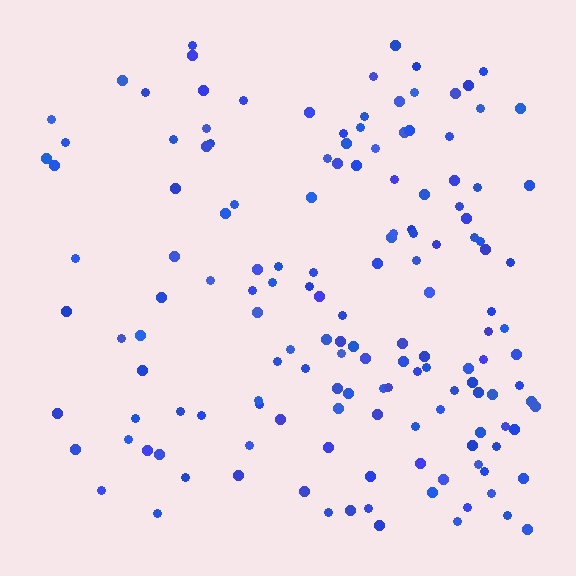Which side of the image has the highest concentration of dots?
The right.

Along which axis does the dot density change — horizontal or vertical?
Horizontal.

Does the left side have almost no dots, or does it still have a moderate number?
Still a moderate number, just noticeably fewer than the right.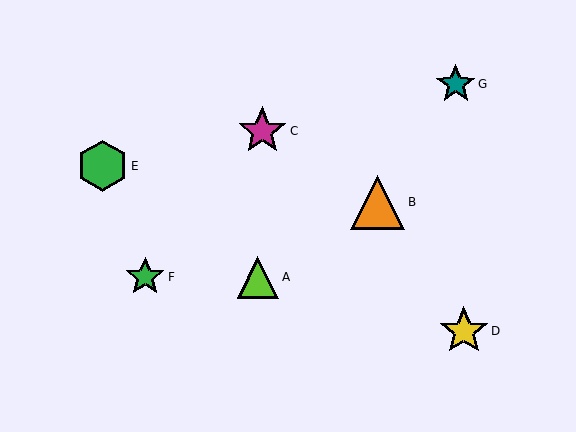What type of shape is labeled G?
Shape G is a teal star.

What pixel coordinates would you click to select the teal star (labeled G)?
Click at (456, 84) to select the teal star G.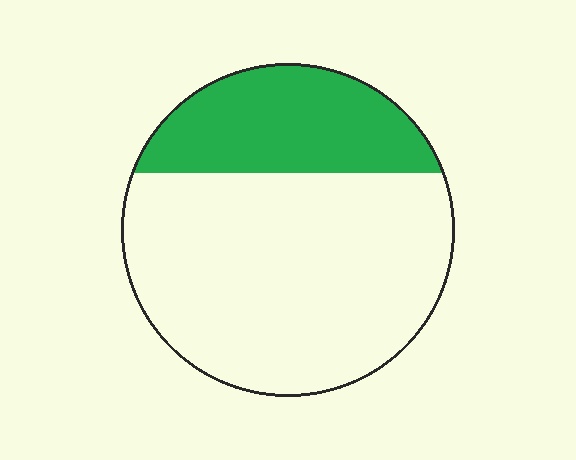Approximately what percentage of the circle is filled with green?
Approximately 30%.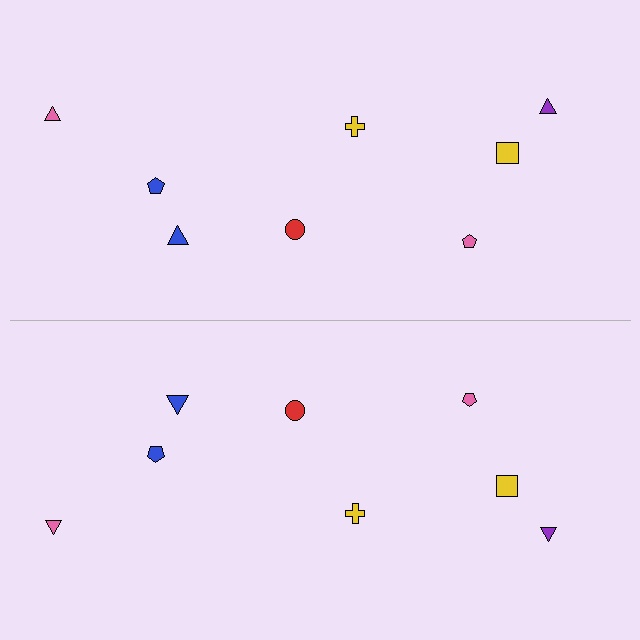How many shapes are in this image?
There are 16 shapes in this image.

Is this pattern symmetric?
Yes, this pattern has bilateral (reflection) symmetry.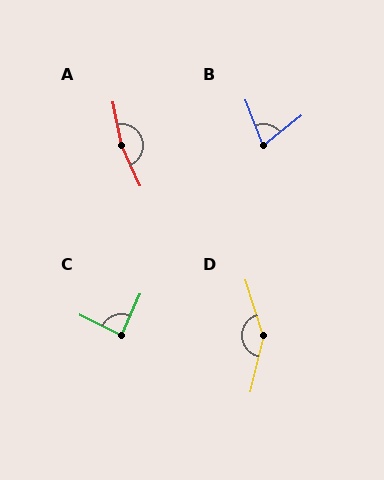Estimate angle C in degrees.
Approximately 88 degrees.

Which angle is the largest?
A, at approximately 167 degrees.